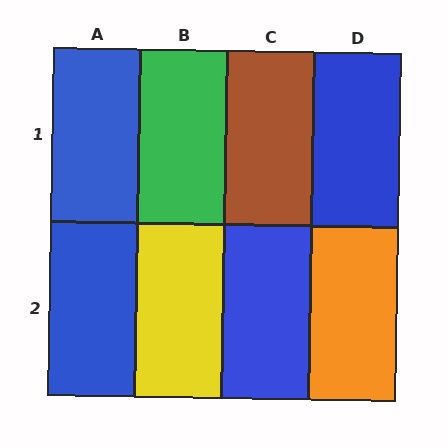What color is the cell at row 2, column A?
Blue.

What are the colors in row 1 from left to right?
Blue, green, brown, blue.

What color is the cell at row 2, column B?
Yellow.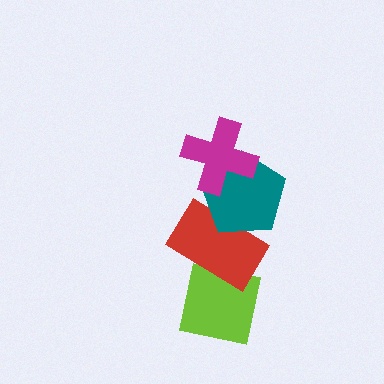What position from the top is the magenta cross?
The magenta cross is 1st from the top.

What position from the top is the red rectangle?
The red rectangle is 3rd from the top.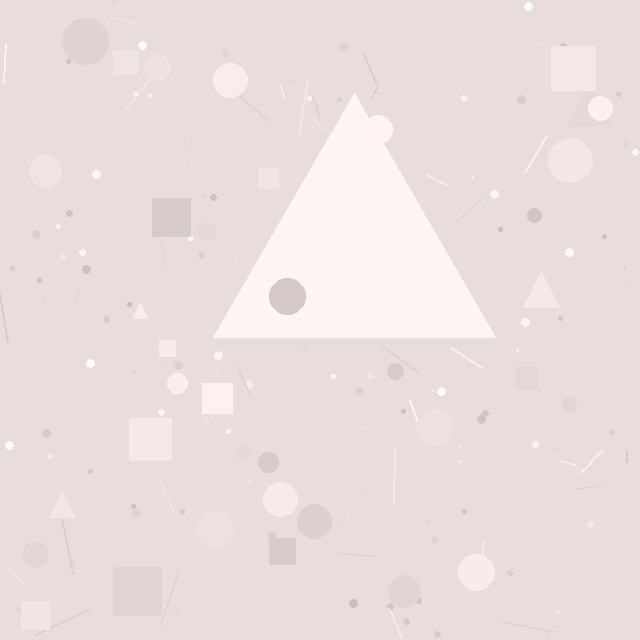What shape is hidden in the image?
A triangle is hidden in the image.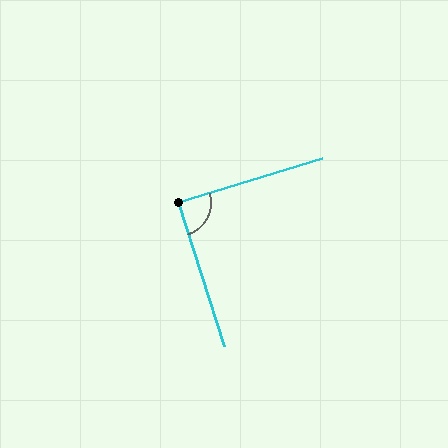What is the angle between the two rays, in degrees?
Approximately 89 degrees.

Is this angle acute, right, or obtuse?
It is approximately a right angle.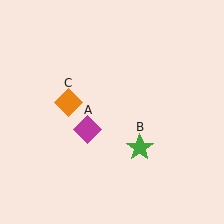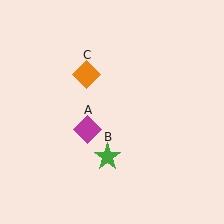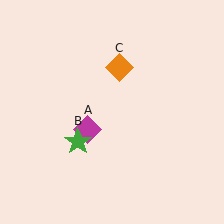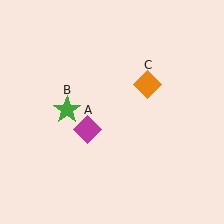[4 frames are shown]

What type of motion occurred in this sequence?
The green star (object B), orange diamond (object C) rotated clockwise around the center of the scene.